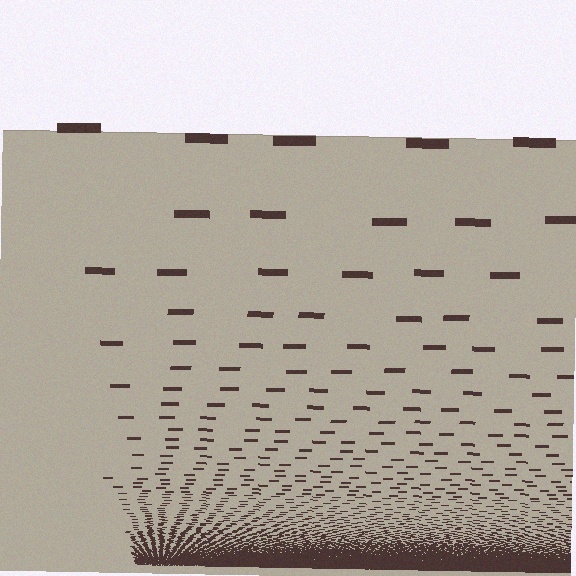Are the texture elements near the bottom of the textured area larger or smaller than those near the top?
Smaller. The gradient is inverted — elements near the bottom are smaller and denser.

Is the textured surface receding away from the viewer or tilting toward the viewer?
The surface appears to tilt toward the viewer. Texture elements get larger and sparser toward the top.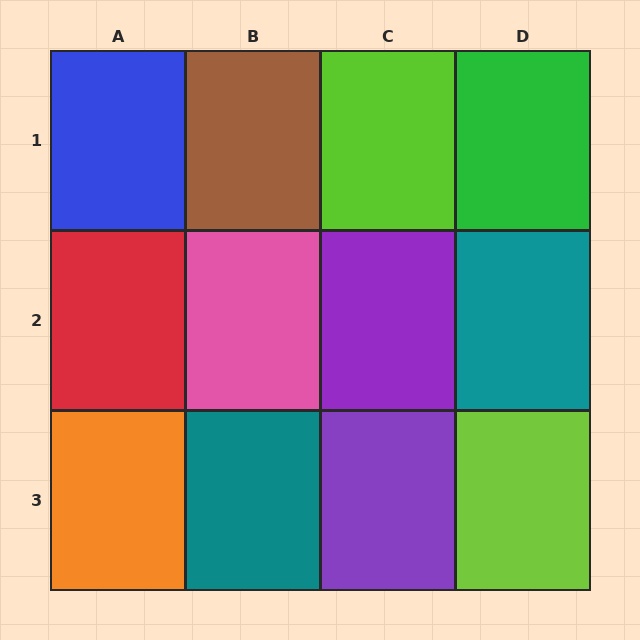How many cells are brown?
1 cell is brown.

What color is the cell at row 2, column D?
Teal.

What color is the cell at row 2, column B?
Pink.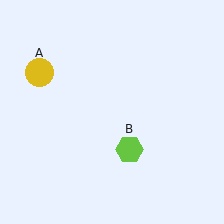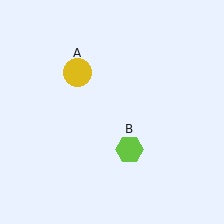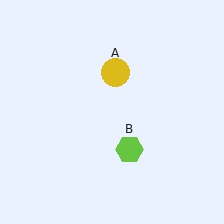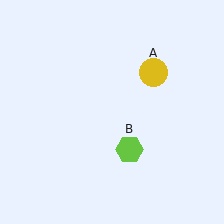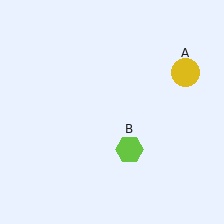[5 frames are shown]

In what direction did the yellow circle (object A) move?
The yellow circle (object A) moved right.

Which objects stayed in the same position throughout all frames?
Lime hexagon (object B) remained stationary.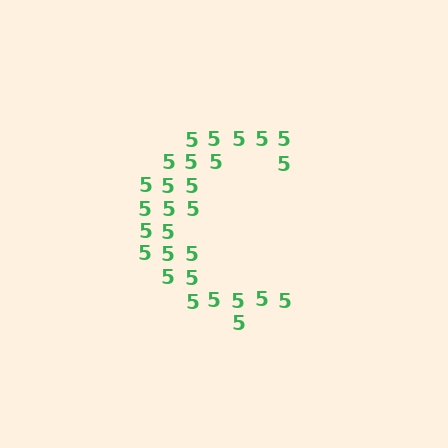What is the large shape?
The large shape is the letter C.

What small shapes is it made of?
It is made of small digit 5's.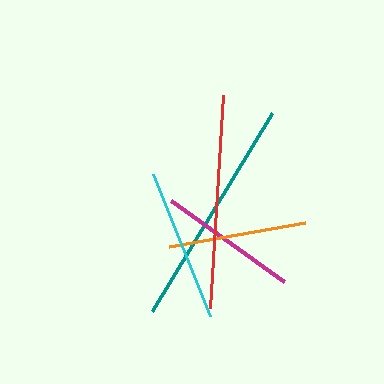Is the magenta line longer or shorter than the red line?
The red line is longer than the magenta line.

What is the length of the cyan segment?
The cyan segment is approximately 153 pixels long.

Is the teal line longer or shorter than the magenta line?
The teal line is longer than the magenta line.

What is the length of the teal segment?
The teal segment is approximately 231 pixels long.